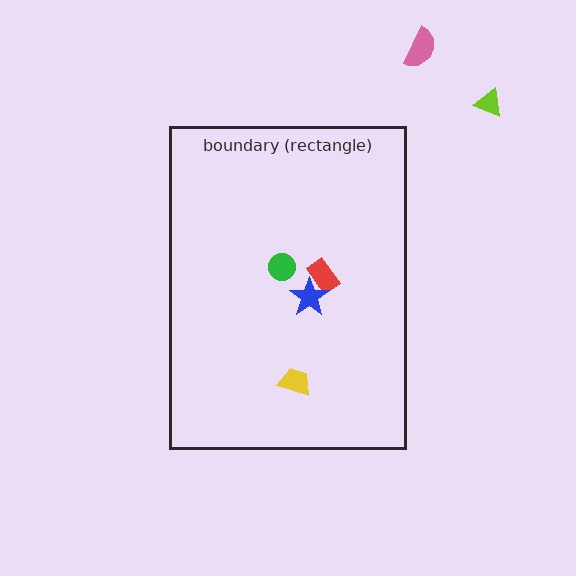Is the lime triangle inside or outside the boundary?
Outside.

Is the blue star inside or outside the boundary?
Inside.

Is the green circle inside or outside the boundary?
Inside.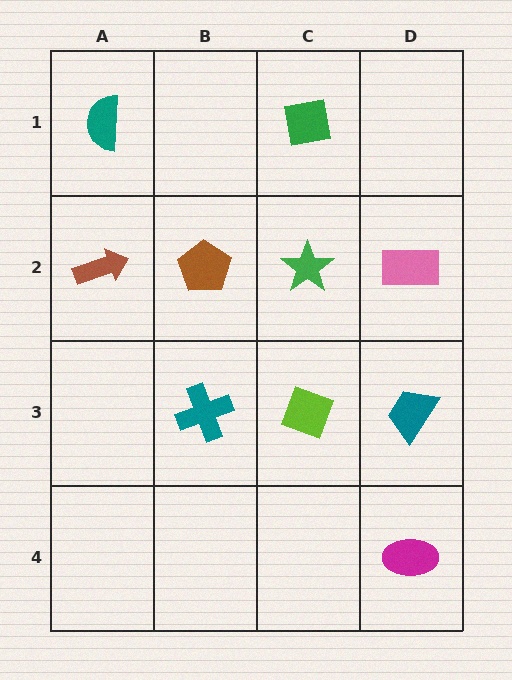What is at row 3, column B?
A teal cross.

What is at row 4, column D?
A magenta ellipse.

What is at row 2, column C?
A green star.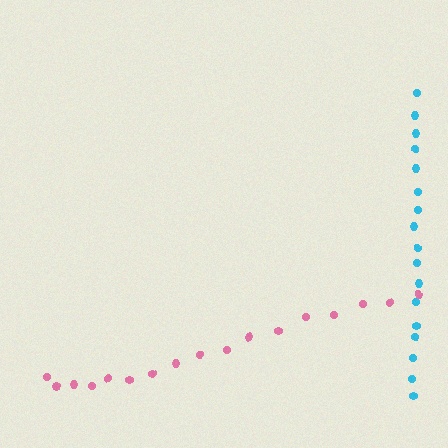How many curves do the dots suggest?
There are 2 distinct paths.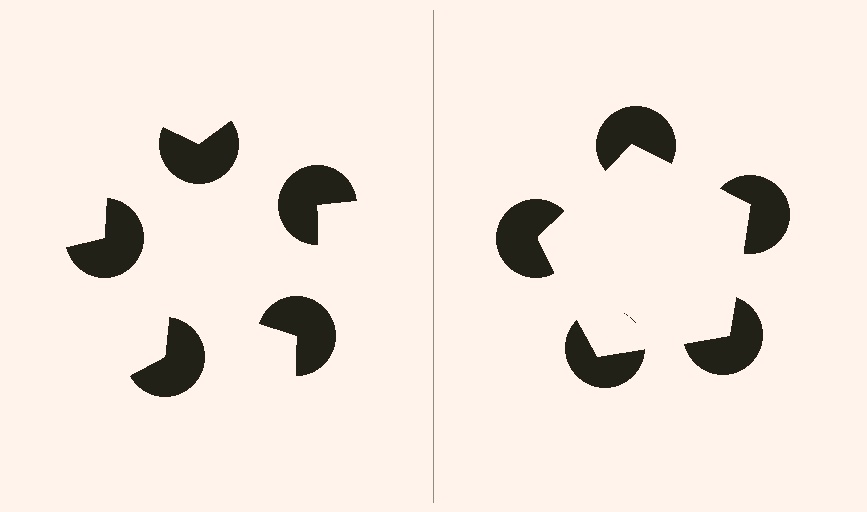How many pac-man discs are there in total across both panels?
10 — 5 on each side.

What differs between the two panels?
The pac-man discs are positioned identically on both sides; only the wedge orientations differ. On the right they align to a pentagon; on the left they are misaligned.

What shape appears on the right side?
An illusory pentagon.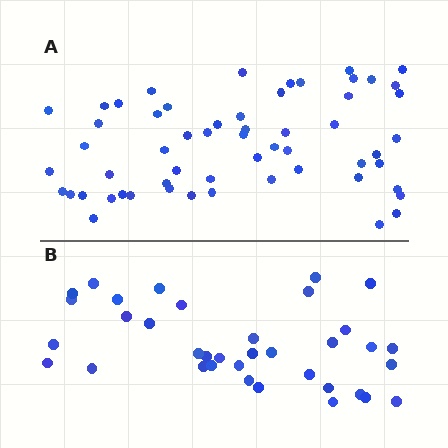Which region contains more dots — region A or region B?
Region A (the top region) has more dots.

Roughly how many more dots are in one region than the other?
Region A has approximately 20 more dots than region B.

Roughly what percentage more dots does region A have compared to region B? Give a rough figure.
About 60% more.